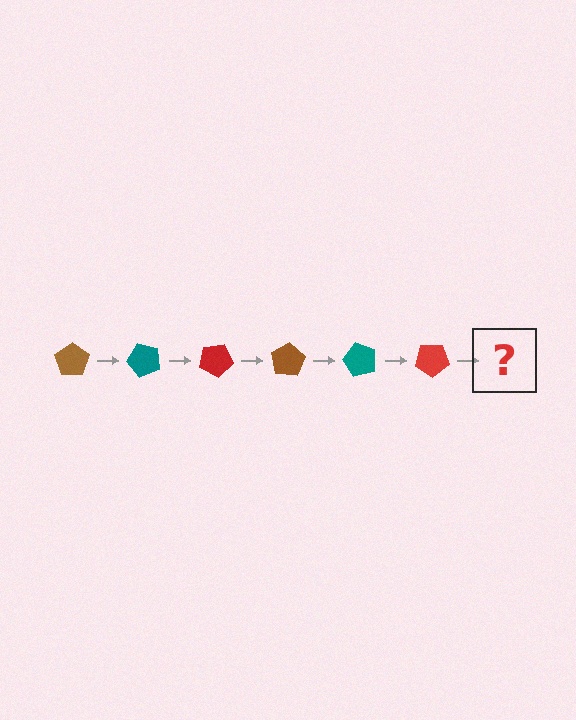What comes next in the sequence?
The next element should be a brown pentagon, rotated 300 degrees from the start.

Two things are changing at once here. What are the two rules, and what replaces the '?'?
The two rules are that it rotates 50 degrees each step and the color cycles through brown, teal, and red. The '?' should be a brown pentagon, rotated 300 degrees from the start.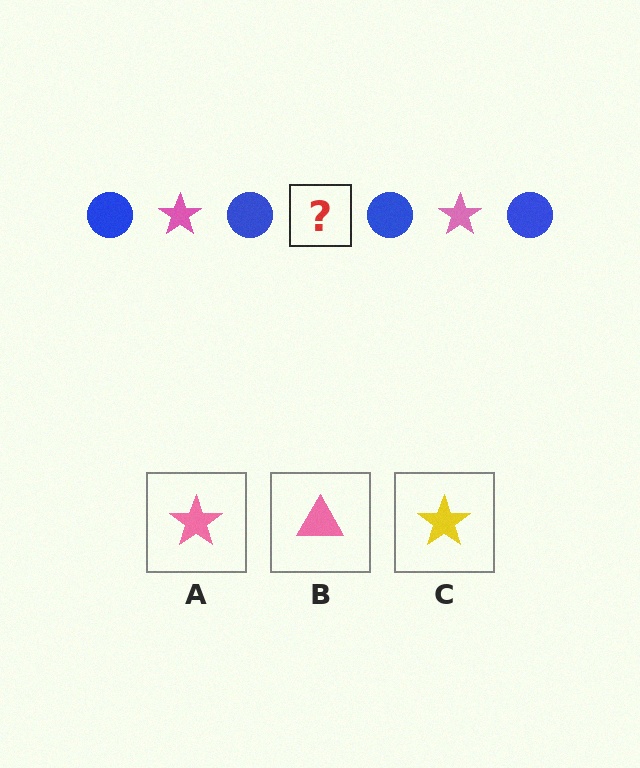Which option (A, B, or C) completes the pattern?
A.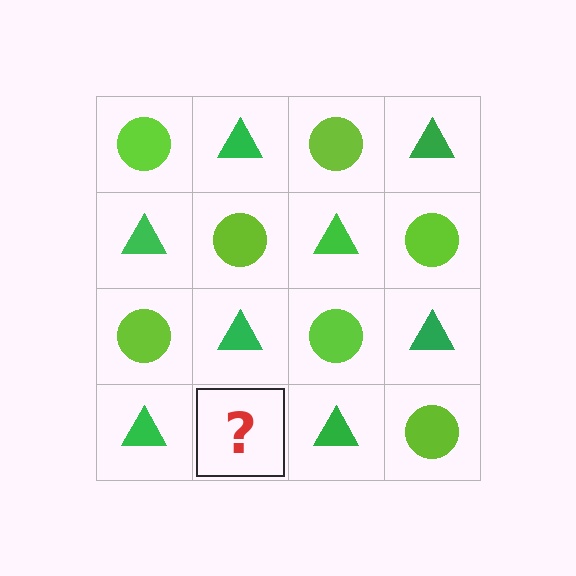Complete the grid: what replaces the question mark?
The question mark should be replaced with a lime circle.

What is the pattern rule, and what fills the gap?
The rule is that it alternates lime circle and green triangle in a checkerboard pattern. The gap should be filled with a lime circle.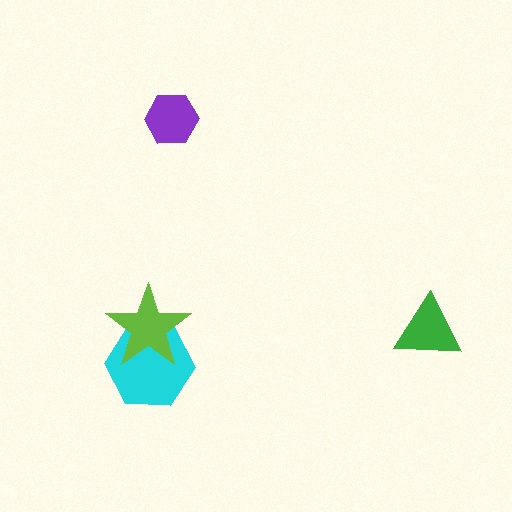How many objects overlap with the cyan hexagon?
1 object overlaps with the cyan hexagon.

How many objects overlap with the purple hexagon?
0 objects overlap with the purple hexagon.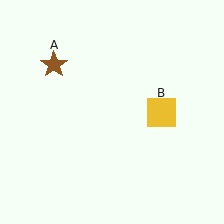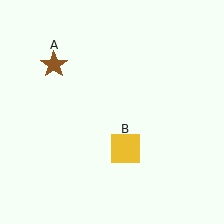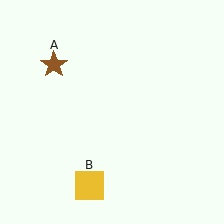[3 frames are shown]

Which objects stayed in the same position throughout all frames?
Brown star (object A) remained stationary.